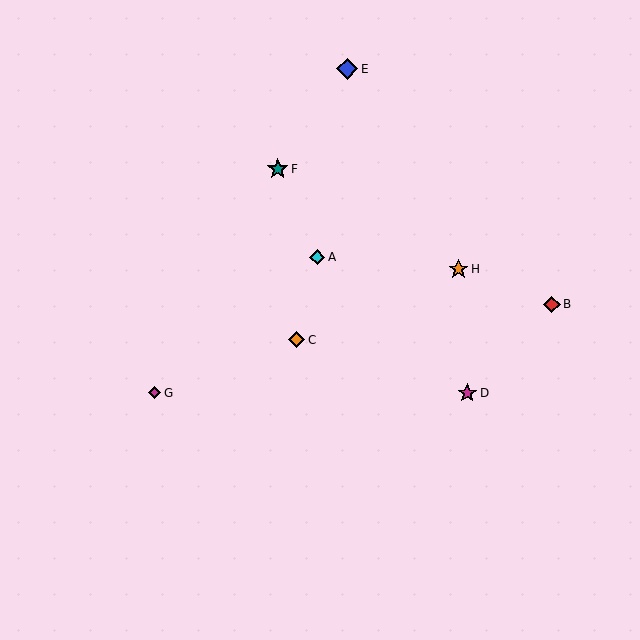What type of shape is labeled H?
Shape H is an orange star.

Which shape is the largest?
The blue diamond (labeled E) is the largest.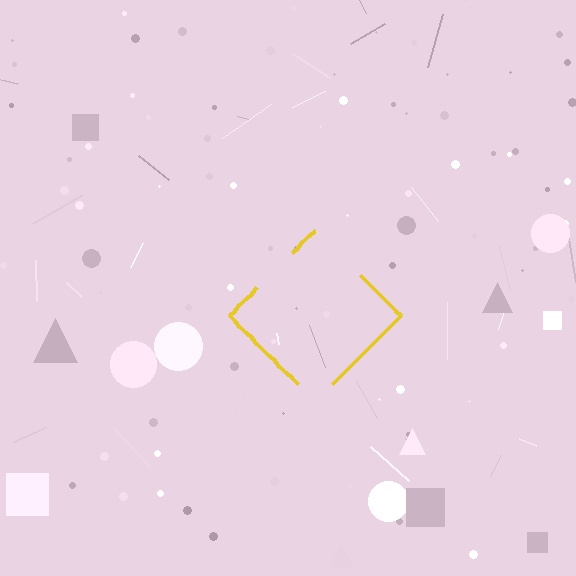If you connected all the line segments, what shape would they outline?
They would outline a diamond.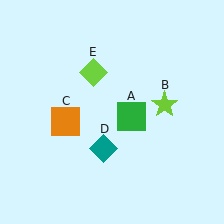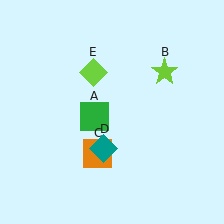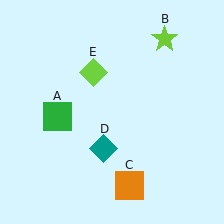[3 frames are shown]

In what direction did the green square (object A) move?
The green square (object A) moved left.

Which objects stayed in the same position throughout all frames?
Teal diamond (object D) and lime diamond (object E) remained stationary.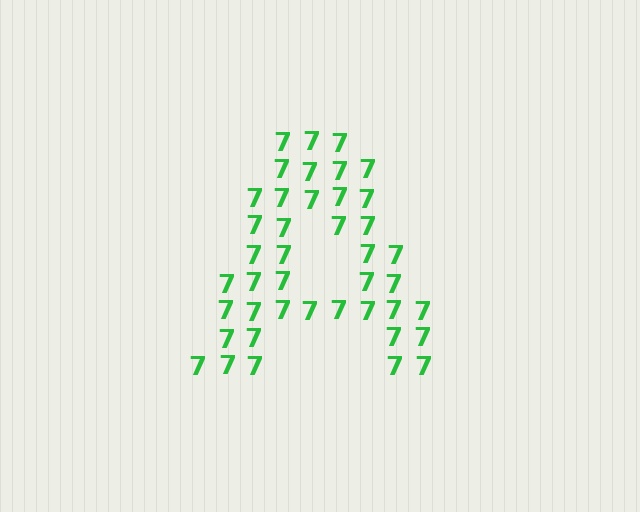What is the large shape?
The large shape is the letter A.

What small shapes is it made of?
It is made of small digit 7's.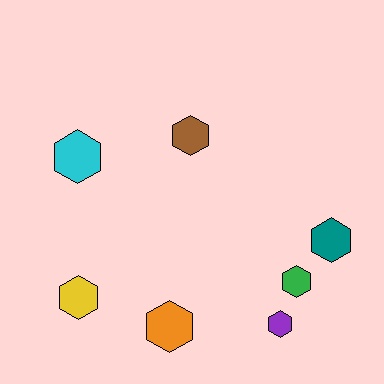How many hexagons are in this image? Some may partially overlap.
There are 7 hexagons.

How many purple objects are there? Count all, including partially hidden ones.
There is 1 purple object.